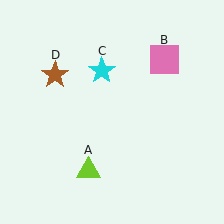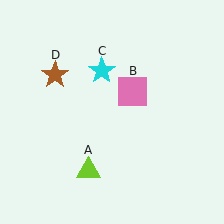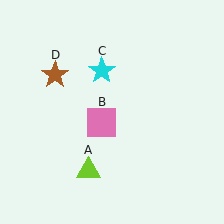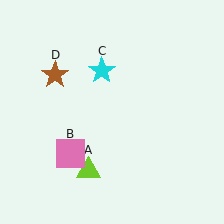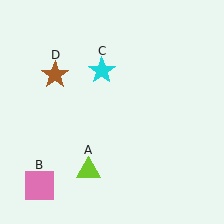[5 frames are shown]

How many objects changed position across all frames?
1 object changed position: pink square (object B).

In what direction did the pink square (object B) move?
The pink square (object B) moved down and to the left.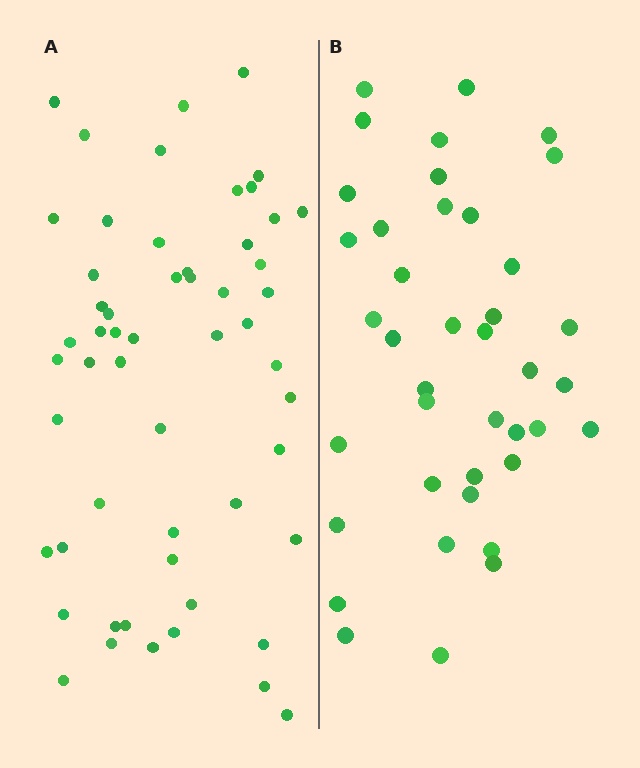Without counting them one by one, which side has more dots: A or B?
Region A (the left region) has more dots.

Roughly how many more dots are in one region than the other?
Region A has approximately 15 more dots than region B.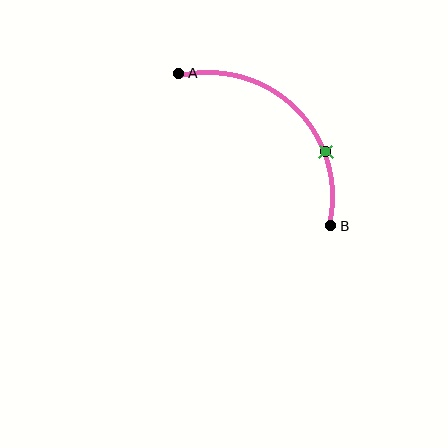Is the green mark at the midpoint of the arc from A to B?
No. The green mark lies on the arc but is closer to endpoint B. The arc midpoint would be at the point on the curve equidistant along the arc from both A and B.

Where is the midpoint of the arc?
The arc midpoint is the point on the curve farthest from the straight line joining A and B. It sits above and to the right of that line.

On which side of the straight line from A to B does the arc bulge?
The arc bulges above and to the right of the straight line connecting A and B.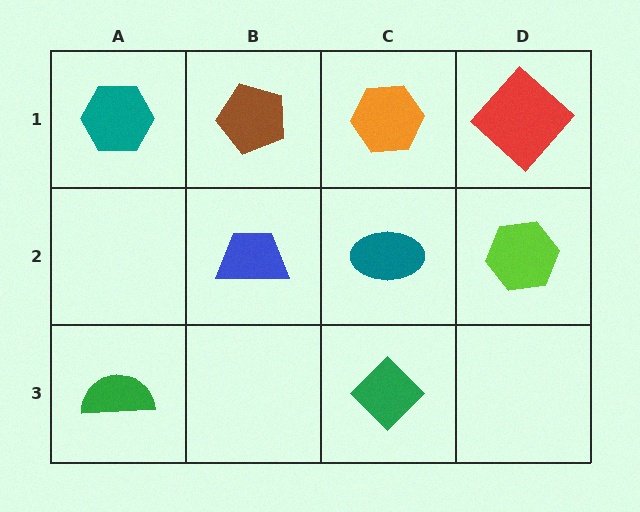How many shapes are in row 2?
3 shapes.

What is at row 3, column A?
A green semicircle.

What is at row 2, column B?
A blue trapezoid.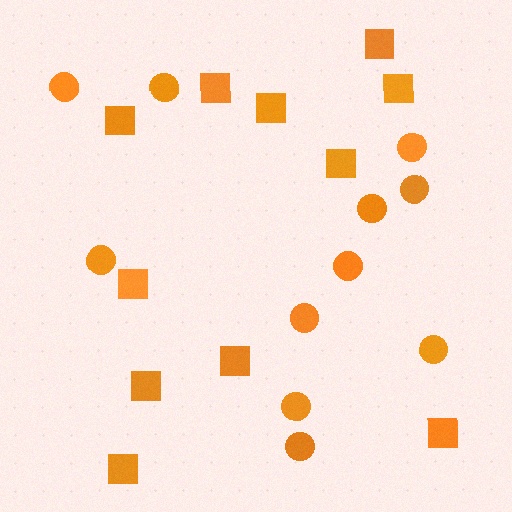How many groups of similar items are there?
There are 2 groups: one group of circles (11) and one group of squares (11).